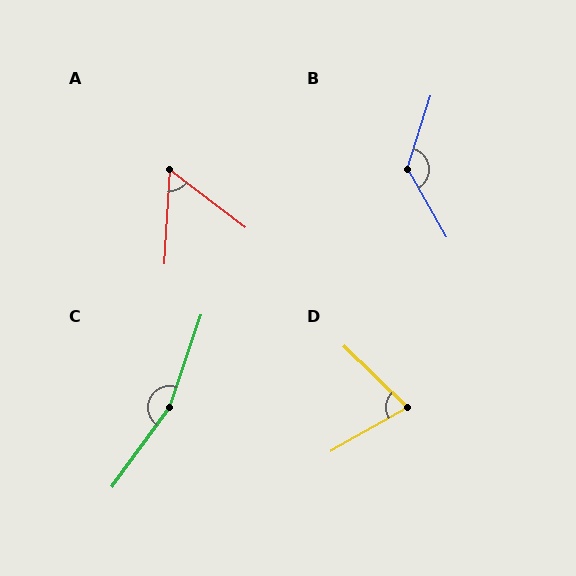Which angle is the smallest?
A, at approximately 56 degrees.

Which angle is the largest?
C, at approximately 163 degrees.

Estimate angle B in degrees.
Approximately 133 degrees.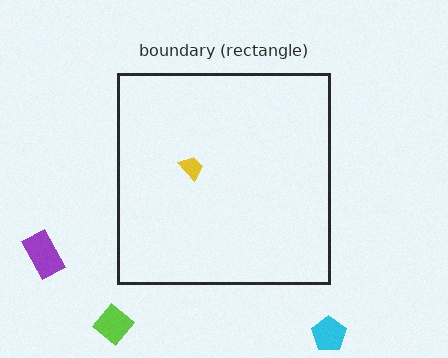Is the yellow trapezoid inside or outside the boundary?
Inside.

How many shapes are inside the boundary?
1 inside, 3 outside.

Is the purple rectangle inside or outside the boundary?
Outside.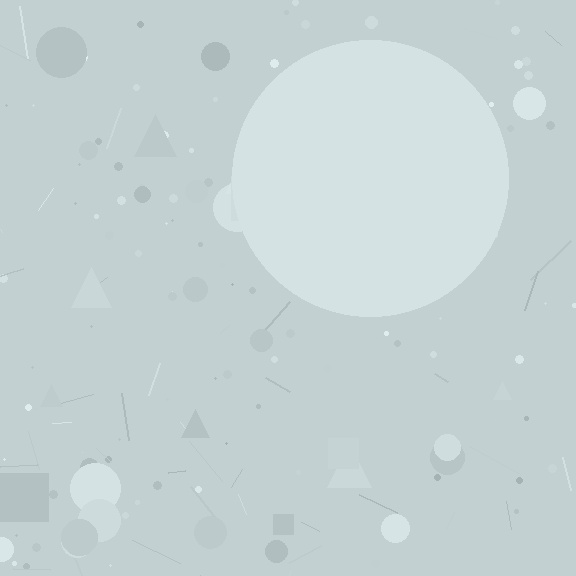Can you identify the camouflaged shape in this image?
The camouflaged shape is a circle.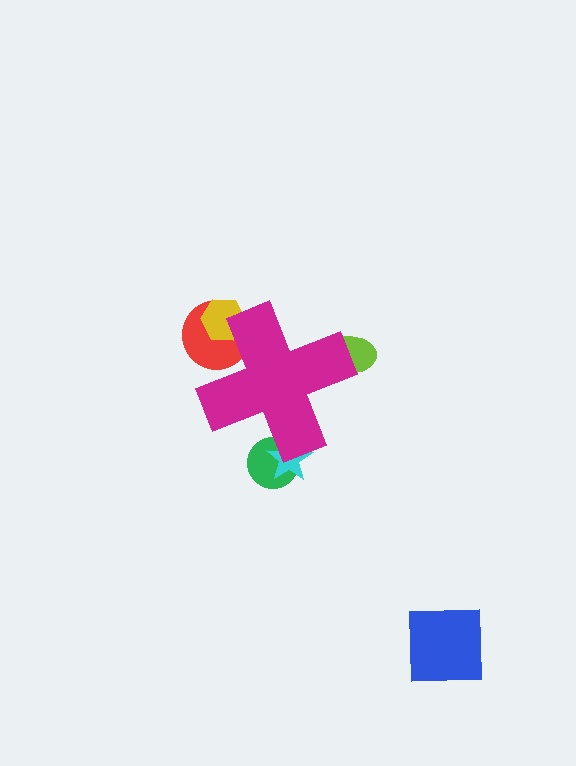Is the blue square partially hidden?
No, the blue square is fully visible.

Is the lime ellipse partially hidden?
Yes, the lime ellipse is partially hidden behind the magenta cross.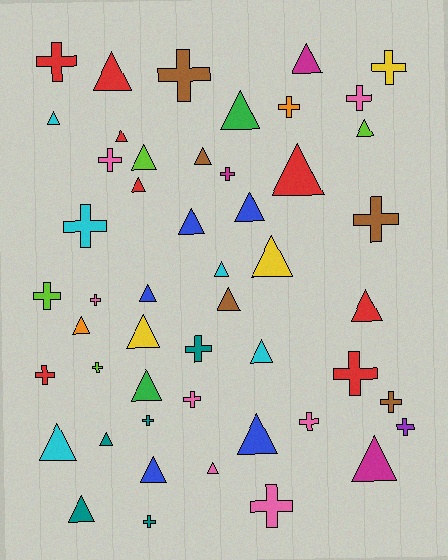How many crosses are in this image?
There are 22 crosses.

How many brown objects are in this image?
There are 5 brown objects.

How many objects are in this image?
There are 50 objects.